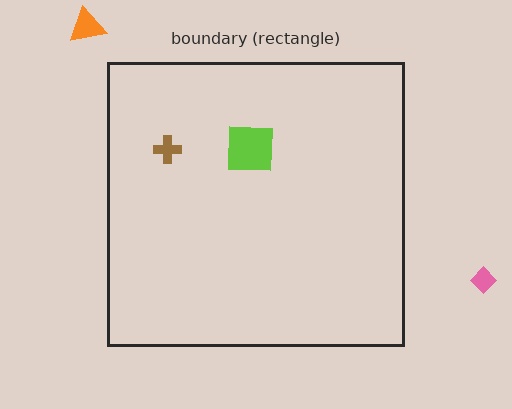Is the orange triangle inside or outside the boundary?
Outside.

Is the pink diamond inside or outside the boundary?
Outside.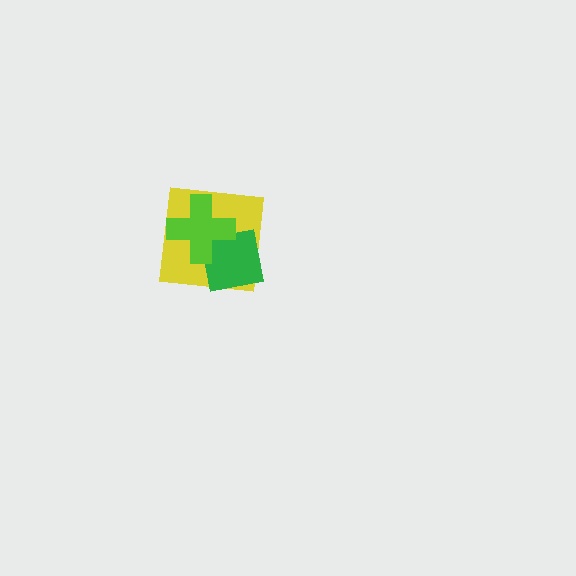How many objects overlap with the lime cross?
2 objects overlap with the lime cross.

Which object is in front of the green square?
The lime cross is in front of the green square.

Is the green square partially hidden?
Yes, it is partially covered by another shape.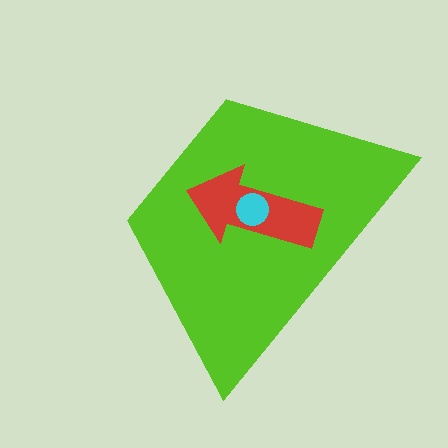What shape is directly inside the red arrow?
The cyan circle.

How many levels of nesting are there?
3.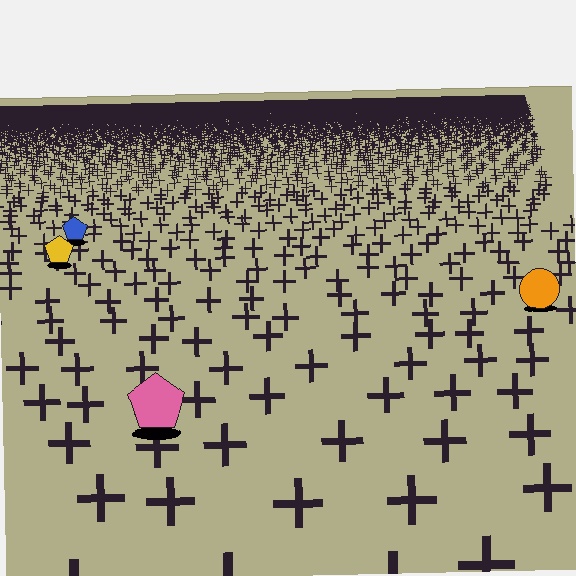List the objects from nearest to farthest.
From nearest to farthest: the pink pentagon, the orange circle, the yellow pentagon, the blue pentagon.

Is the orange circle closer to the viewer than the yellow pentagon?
Yes. The orange circle is closer — you can tell from the texture gradient: the ground texture is coarser near it.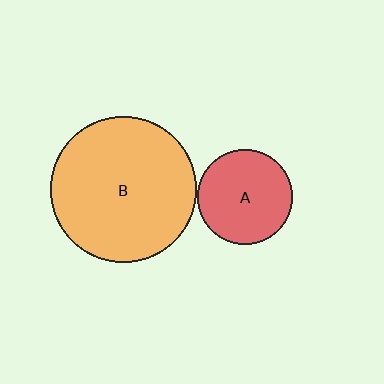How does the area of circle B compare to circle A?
Approximately 2.4 times.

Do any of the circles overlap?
No, none of the circles overlap.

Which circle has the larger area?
Circle B (orange).